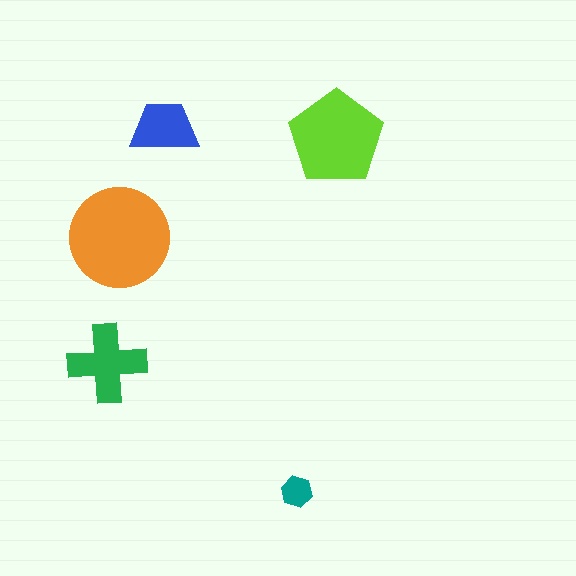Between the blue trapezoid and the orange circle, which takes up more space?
The orange circle.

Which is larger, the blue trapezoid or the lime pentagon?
The lime pentagon.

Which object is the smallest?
The teal hexagon.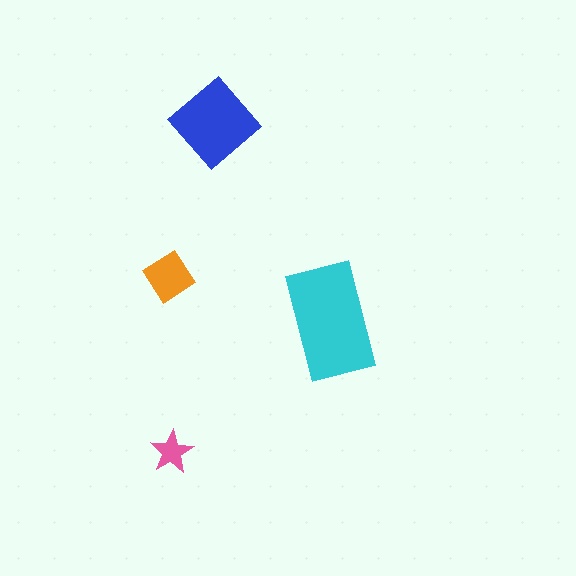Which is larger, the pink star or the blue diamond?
The blue diamond.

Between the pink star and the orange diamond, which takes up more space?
The orange diamond.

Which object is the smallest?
The pink star.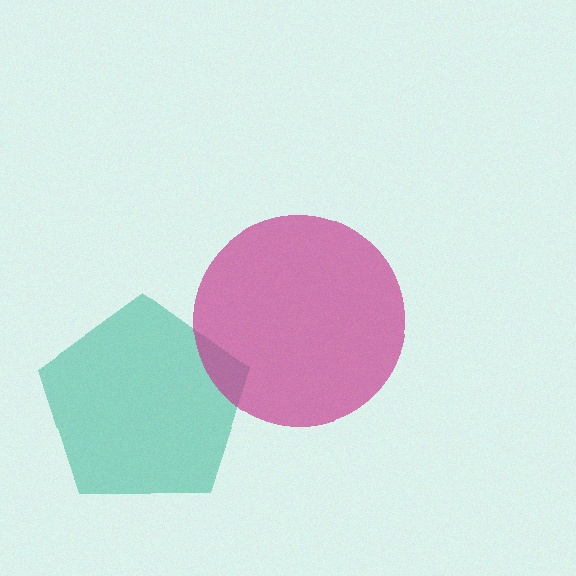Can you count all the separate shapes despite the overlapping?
Yes, there are 2 separate shapes.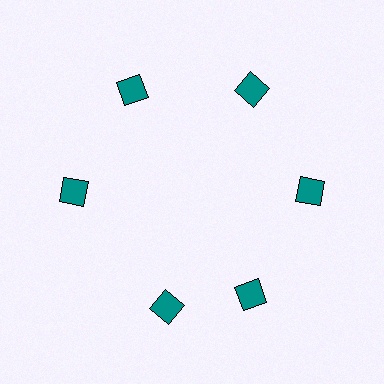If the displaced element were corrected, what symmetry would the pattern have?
It would have 6-fold rotational symmetry — the pattern would map onto itself every 60 degrees.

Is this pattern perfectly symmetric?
No. The 6 teal diamonds are arranged in a ring, but one element near the 7 o'clock position is rotated out of alignment along the ring, breaking the 6-fold rotational symmetry.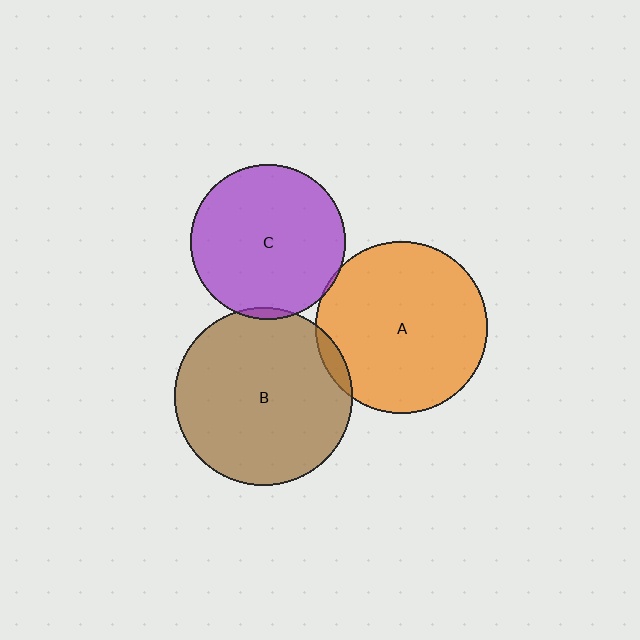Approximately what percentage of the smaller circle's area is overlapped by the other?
Approximately 5%.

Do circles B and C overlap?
Yes.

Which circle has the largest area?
Circle B (brown).